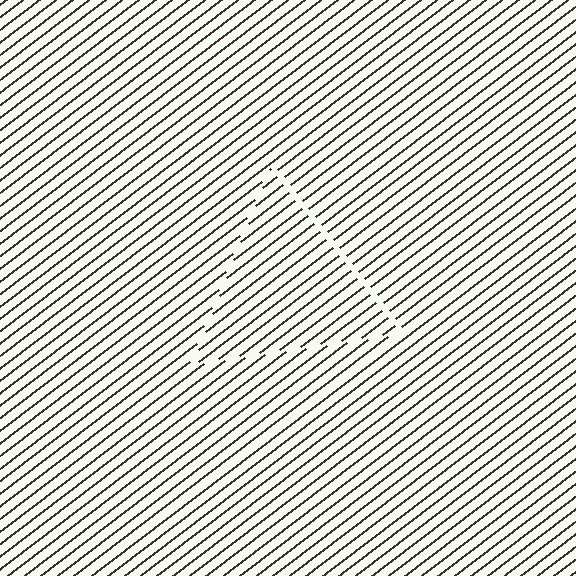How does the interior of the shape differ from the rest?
The interior of the shape contains the same grating, shifted by half a period — the contour is defined by the phase discontinuity where line-ends from the inner and outer gratings abut.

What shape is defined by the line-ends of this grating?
An illusory triangle. The interior of the shape contains the same grating, shifted by half a period — the contour is defined by the phase discontinuity where line-ends from the inner and outer gratings abut.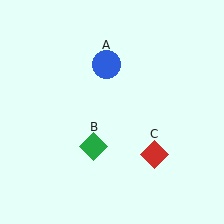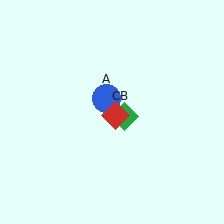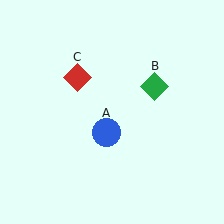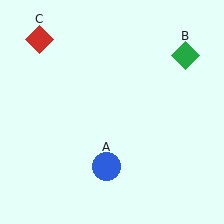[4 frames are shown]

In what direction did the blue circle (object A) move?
The blue circle (object A) moved down.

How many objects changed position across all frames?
3 objects changed position: blue circle (object A), green diamond (object B), red diamond (object C).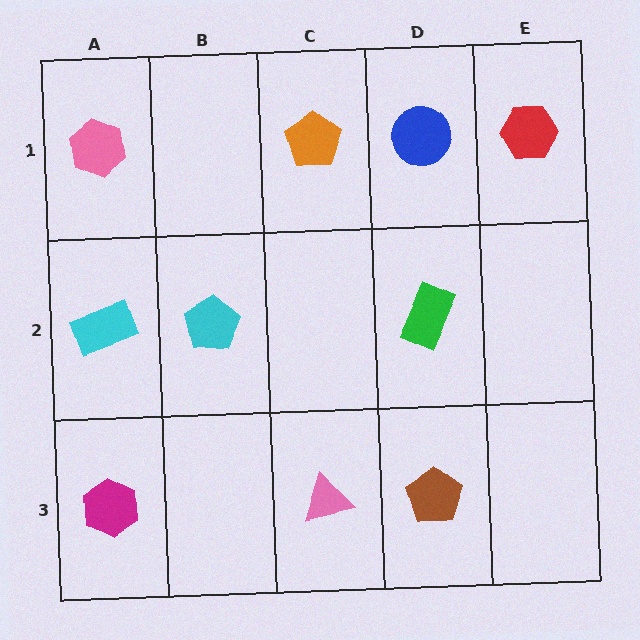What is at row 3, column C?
A pink triangle.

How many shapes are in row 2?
3 shapes.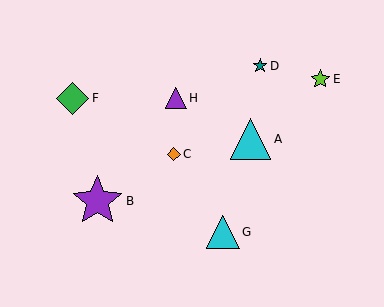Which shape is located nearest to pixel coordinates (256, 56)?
The teal star (labeled D) at (260, 66) is nearest to that location.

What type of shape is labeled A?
Shape A is a cyan triangle.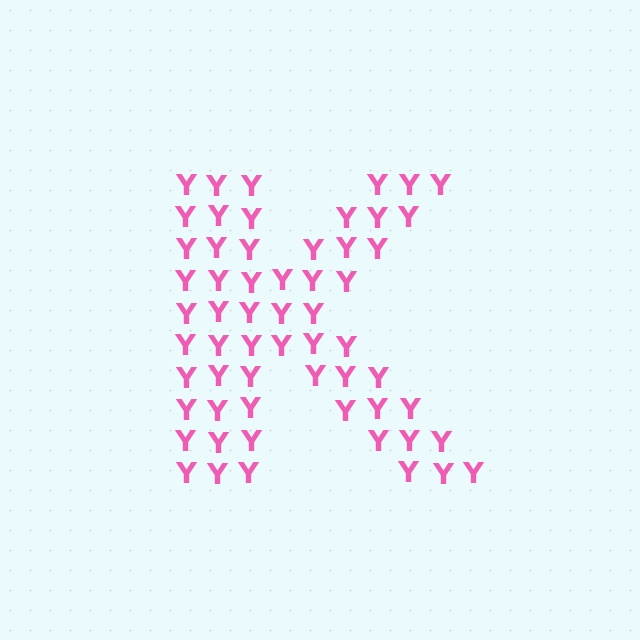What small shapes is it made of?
It is made of small letter Y's.